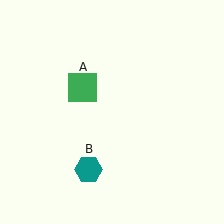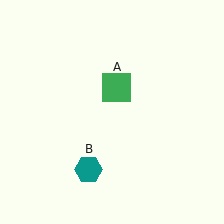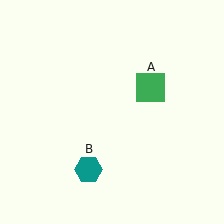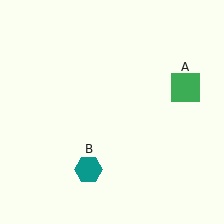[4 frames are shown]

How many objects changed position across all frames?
1 object changed position: green square (object A).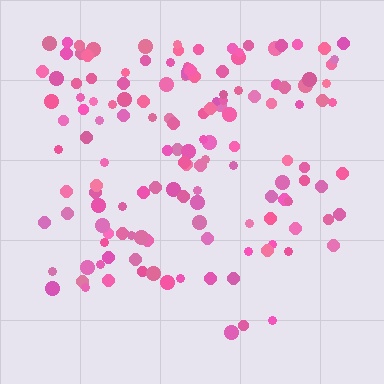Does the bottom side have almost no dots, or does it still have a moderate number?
Still a moderate number, just noticeably fewer than the top.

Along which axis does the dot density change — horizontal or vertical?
Vertical.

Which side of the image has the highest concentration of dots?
The top.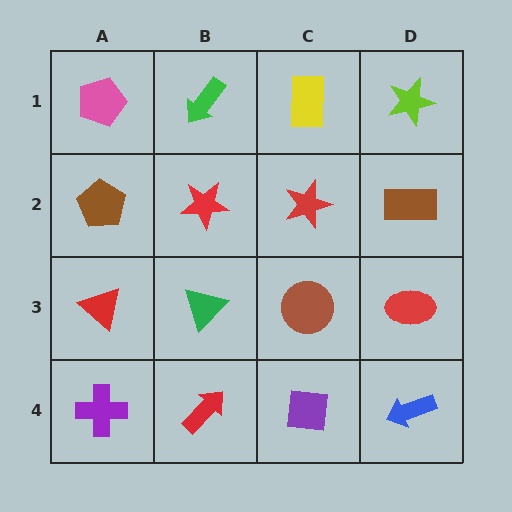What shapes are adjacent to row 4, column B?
A green triangle (row 3, column B), a purple cross (row 4, column A), a purple square (row 4, column C).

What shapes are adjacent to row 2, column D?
A lime star (row 1, column D), a red ellipse (row 3, column D), a red star (row 2, column C).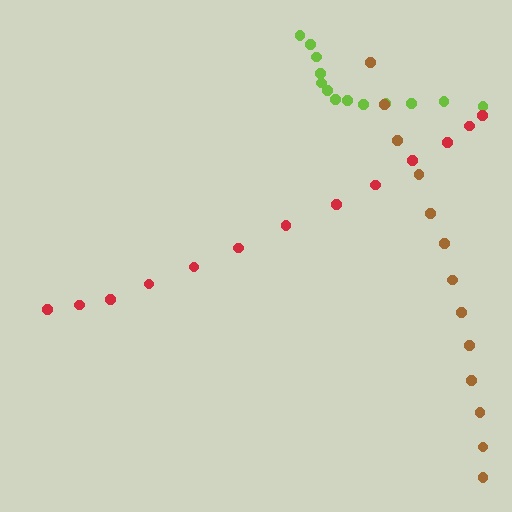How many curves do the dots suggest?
There are 3 distinct paths.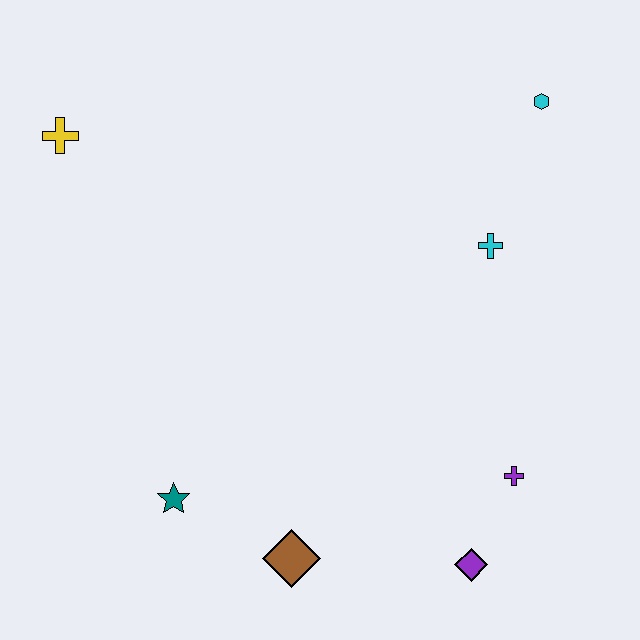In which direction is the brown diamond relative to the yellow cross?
The brown diamond is below the yellow cross.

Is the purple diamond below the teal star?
Yes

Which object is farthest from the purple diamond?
The yellow cross is farthest from the purple diamond.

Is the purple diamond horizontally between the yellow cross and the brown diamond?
No